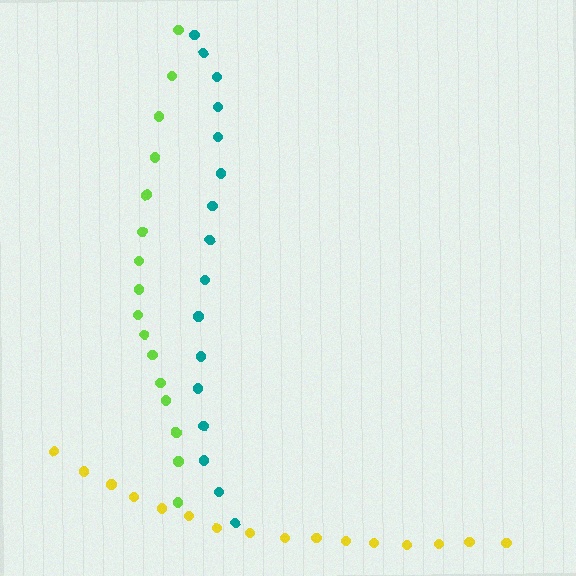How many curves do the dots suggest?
There are 3 distinct paths.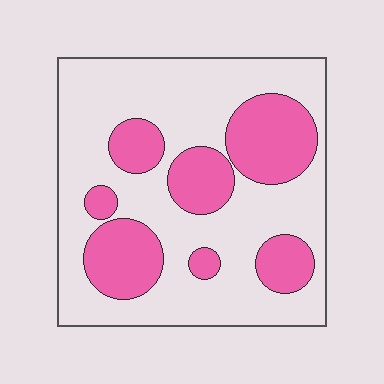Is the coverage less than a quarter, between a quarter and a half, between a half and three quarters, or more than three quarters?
Between a quarter and a half.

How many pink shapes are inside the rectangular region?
7.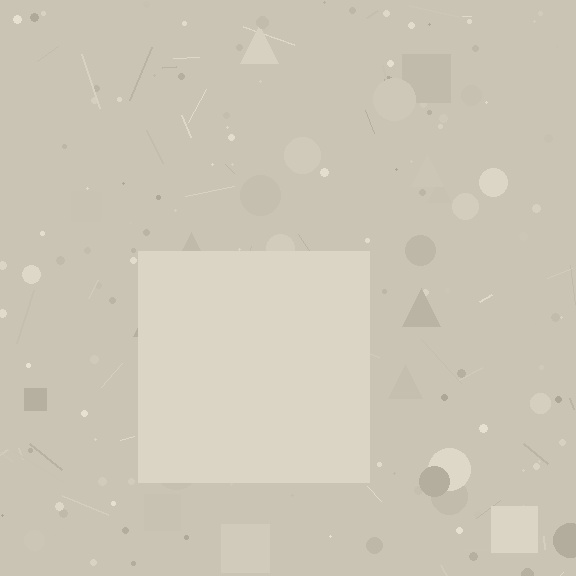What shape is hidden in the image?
A square is hidden in the image.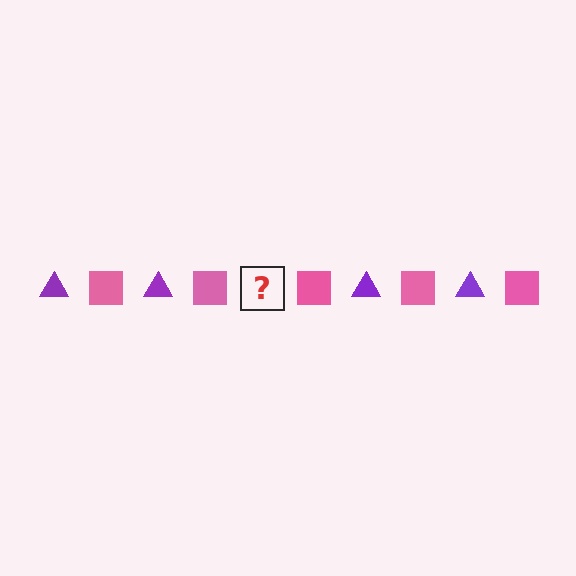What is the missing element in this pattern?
The missing element is a purple triangle.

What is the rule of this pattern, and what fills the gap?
The rule is that the pattern alternates between purple triangle and pink square. The gap should be filled with a purple triangle.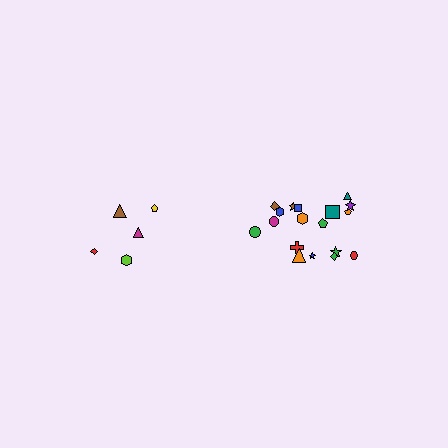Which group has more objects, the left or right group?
The right group.